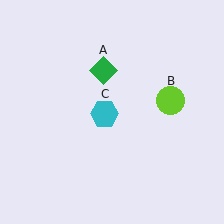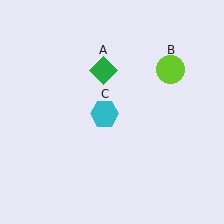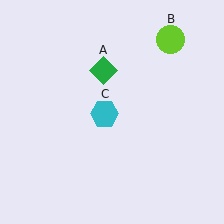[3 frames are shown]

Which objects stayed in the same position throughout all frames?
Green diamond (object A) and cyan hexagon (object C) remained stationary.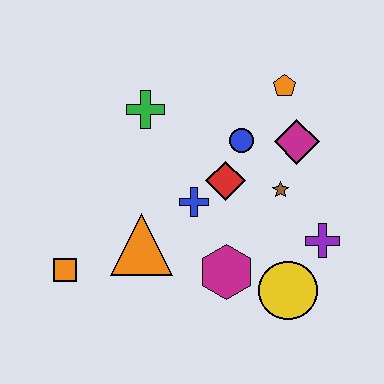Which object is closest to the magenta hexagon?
The yellow circle is closest to the magenta hexagon.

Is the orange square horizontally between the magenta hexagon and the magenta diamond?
No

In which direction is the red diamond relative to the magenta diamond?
The red diamond is to the left of the magenta diamond.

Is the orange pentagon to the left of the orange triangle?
No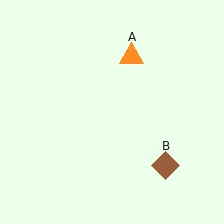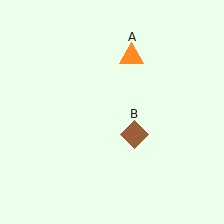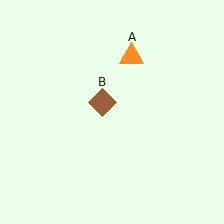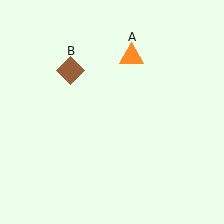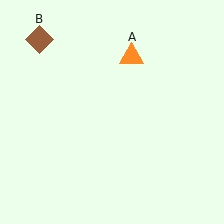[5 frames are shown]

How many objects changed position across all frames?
1 object changed position: brown diamond (object B).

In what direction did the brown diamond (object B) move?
The brown diamond (object B) moved up and to the left.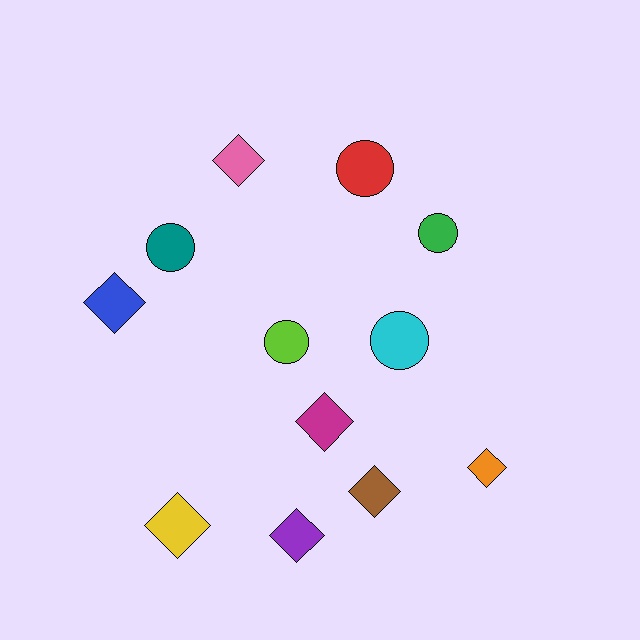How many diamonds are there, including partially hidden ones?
There are 7 diamonds.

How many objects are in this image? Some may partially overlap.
There are 12 objects.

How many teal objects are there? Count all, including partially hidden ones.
There is 1 teal object.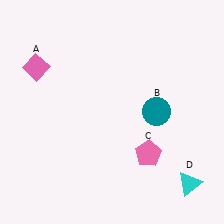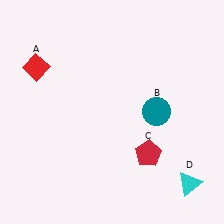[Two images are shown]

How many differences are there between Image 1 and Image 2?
There are 2 differences between the two images.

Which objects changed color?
A changed from pink to red. C changed from pink to red.